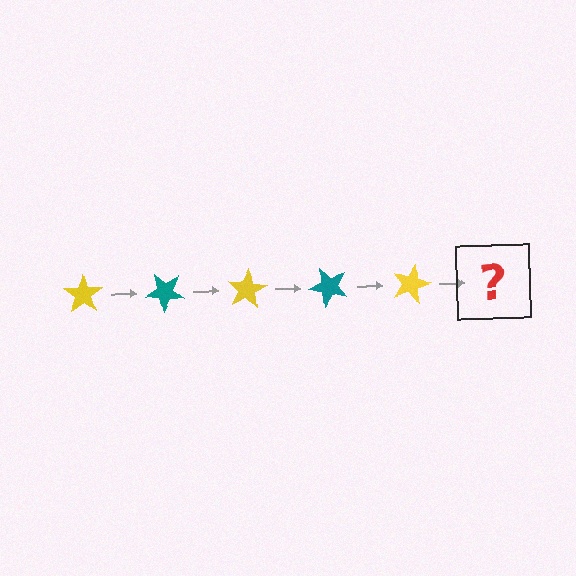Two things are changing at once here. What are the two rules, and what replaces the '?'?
The two rules are that it rotates 40 degrees each step and the color cycles through yellow and teal. The '?' should be a teal star, rotated 200 degrees from the start.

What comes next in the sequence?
The next element should be a teal star, rotated 200 degrees from the start.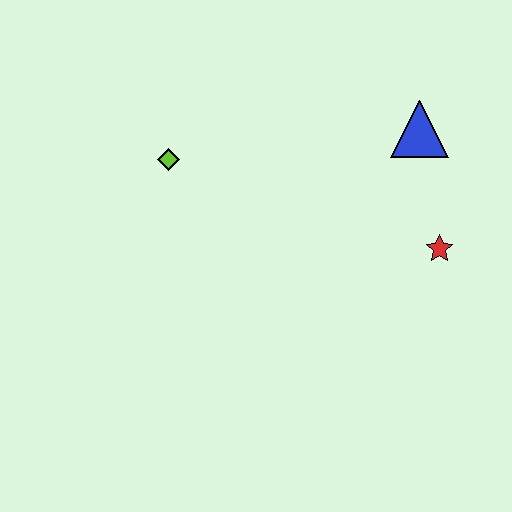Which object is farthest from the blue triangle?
The lime diamond is farthest from the blue triangle.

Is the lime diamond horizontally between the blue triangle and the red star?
No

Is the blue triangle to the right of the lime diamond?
Yes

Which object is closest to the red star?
The blue triangle is closest to the red star.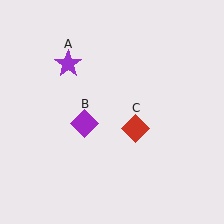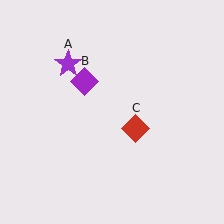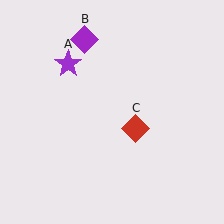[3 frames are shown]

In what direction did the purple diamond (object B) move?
The purple diamond (object B) moved up.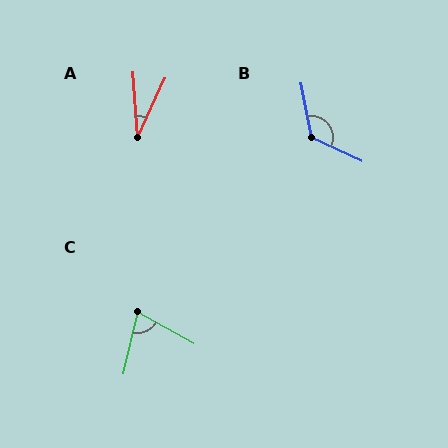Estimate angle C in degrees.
Approximately 74 degrees.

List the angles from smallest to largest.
A (29°), C (74°), B (126°).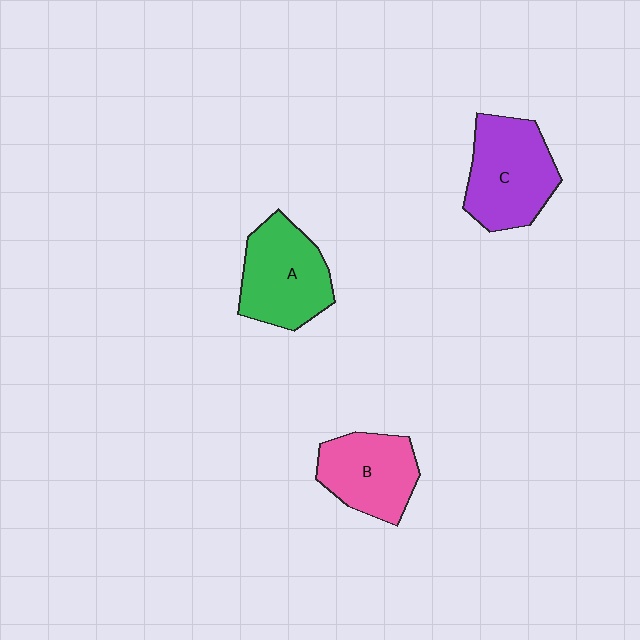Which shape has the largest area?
Shape C (purple).